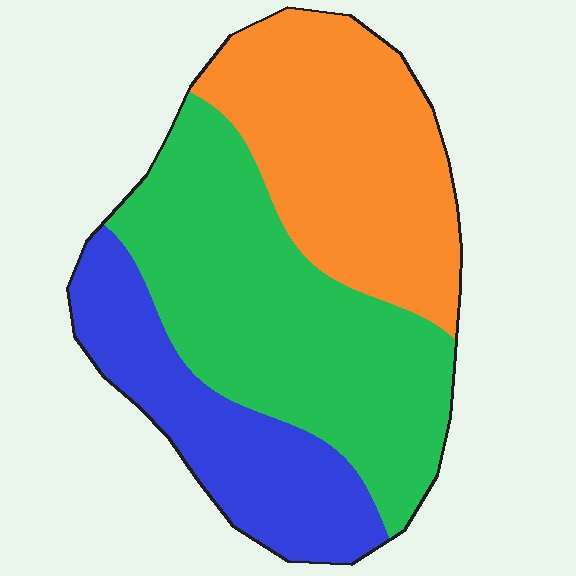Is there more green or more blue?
Green.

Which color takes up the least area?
Blue, at roughly 25%.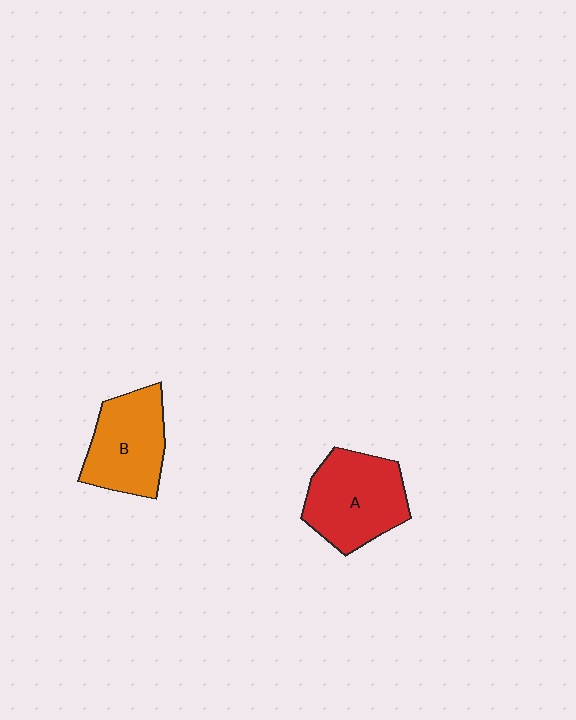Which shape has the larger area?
Shape A (red).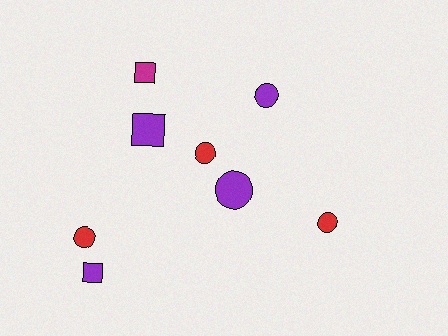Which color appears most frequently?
Purple, with 4 objects.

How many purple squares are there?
There are 2 purple squares.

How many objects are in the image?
There are 8 objects.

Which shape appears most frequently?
Circle, with 5 objects.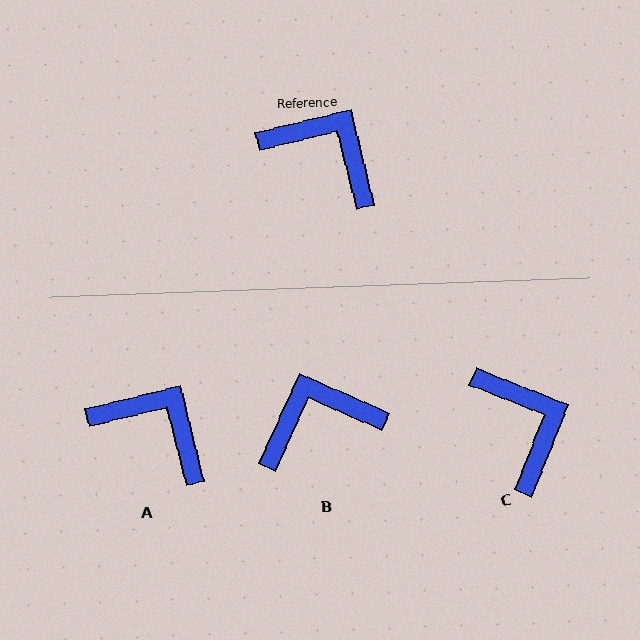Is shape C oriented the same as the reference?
No, it is off by about 36 degrees.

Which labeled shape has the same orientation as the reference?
A.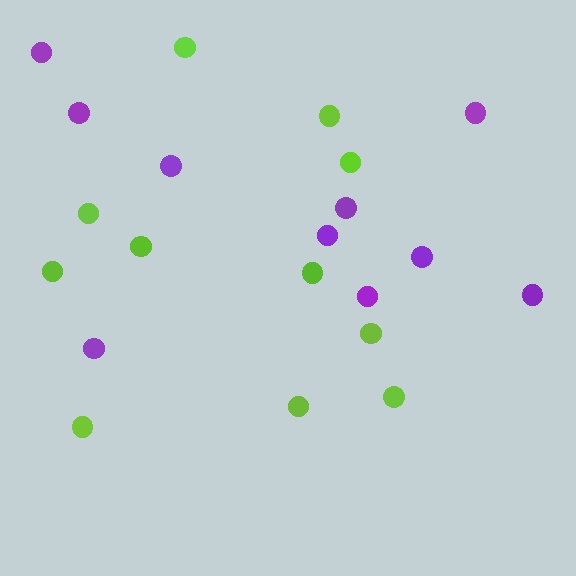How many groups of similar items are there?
There are 2 groups: one group of lime circles (11) and one group of purple circles (10).